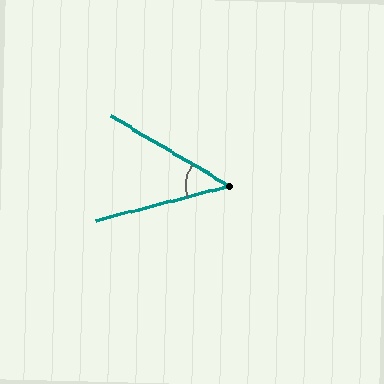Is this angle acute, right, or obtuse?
It is acute.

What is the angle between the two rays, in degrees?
Approximately 45 degrees.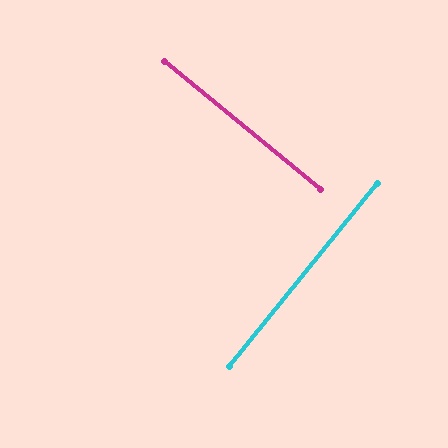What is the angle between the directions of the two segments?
Approximately 89 degrees.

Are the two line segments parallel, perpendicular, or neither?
Perpendicular — they meet at approximately 89°.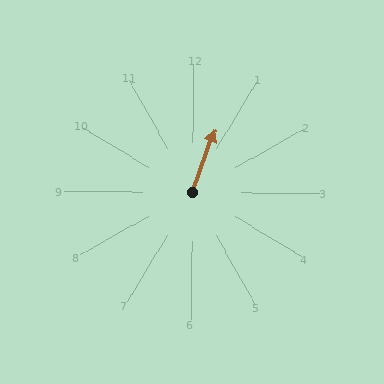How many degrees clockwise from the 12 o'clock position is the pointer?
Approximately 20 degrees.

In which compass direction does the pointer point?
North.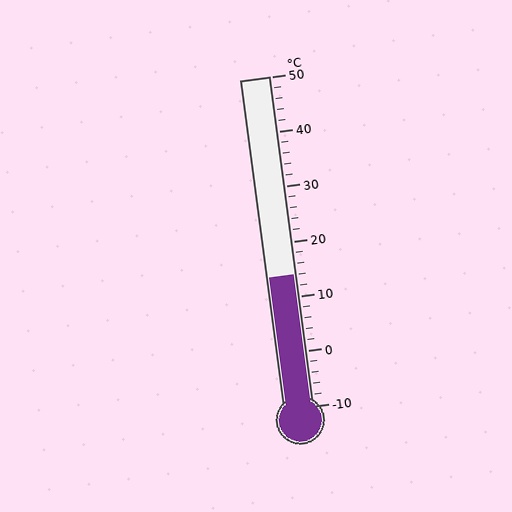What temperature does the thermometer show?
The thermometer shows approximately 14°C.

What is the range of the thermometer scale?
The thermometer scale ranges from -10°C to 50°C.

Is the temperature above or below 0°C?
The temperature is above 0°C.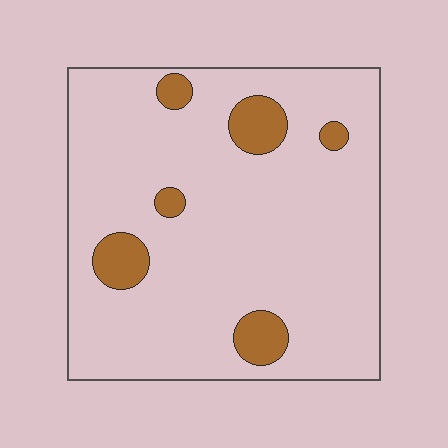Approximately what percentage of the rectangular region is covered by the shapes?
Approximately 10%.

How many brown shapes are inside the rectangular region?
6.